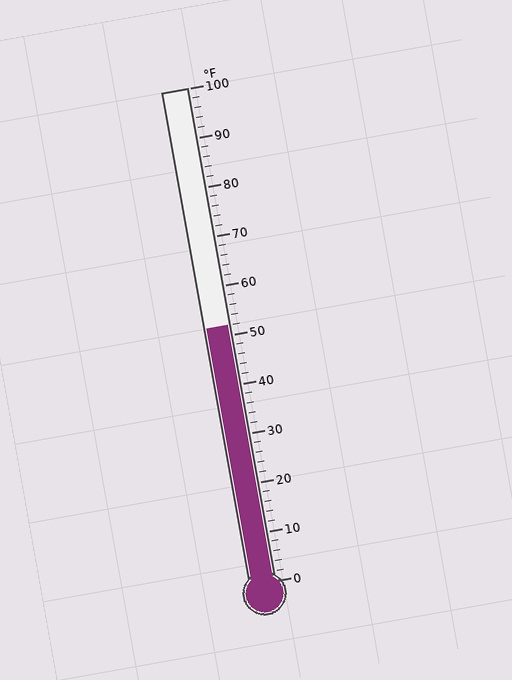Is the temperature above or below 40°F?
The temperature is above 40°F.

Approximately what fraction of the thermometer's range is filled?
The thermometer is filled to approximately 50% of its range.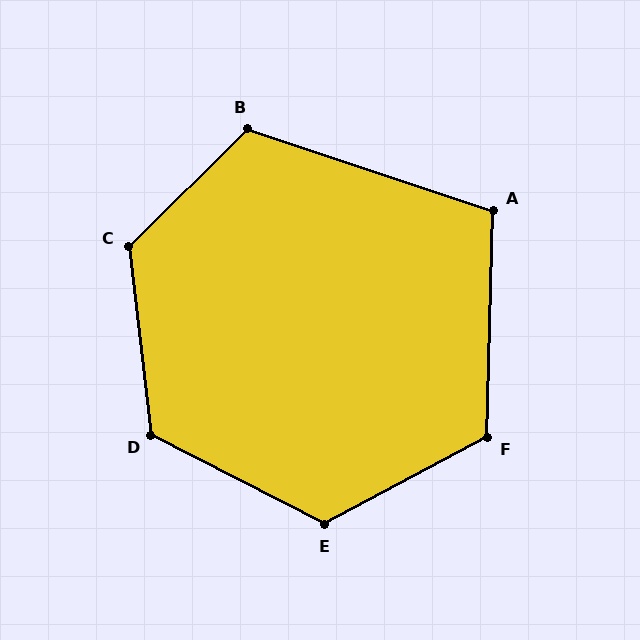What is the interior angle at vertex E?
Approximately 125 degrees (obtuse).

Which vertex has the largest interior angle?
C, at approximately 128 degrees.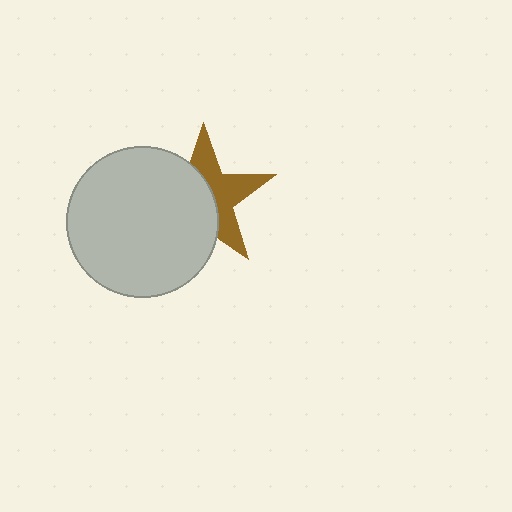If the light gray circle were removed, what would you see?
You would see the complete brown star.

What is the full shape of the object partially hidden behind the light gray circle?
The partially hidden object is a brown star.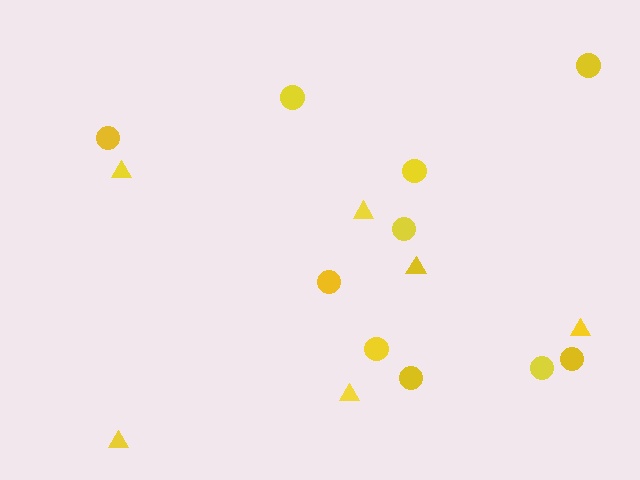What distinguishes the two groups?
There are 2 groups: one group of circles (10) and one group of triangles (6).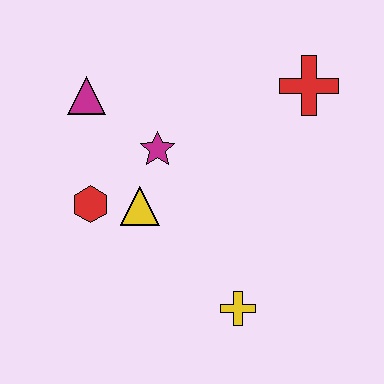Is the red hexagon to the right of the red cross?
No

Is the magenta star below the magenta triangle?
Yes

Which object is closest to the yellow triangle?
The red hexagon is closest to the yellow triangle.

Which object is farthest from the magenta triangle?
The yellow cross is farthest from the magenta triangle.